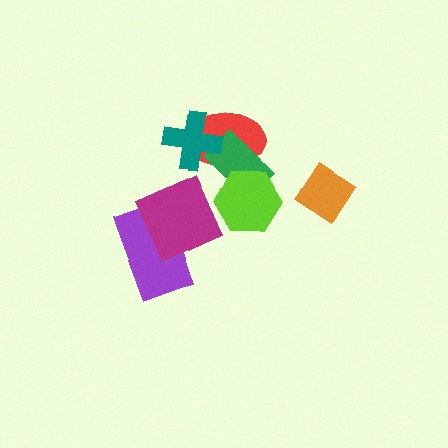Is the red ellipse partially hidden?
Yes, it is partially covered by another shape.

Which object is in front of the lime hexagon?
The magenta diamond is in front of the lime hexagon.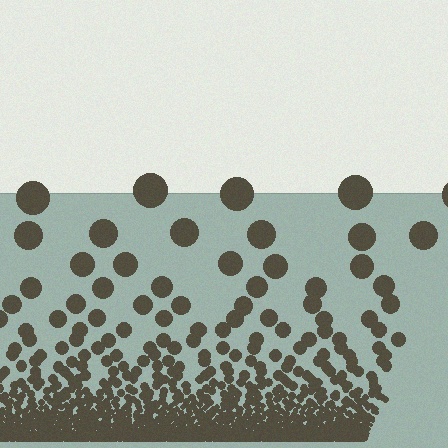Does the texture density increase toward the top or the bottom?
Density increases toward the bottom.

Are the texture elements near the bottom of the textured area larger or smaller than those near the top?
Smaller. The gradient is inverted — elements near the bottom are smaller and denser.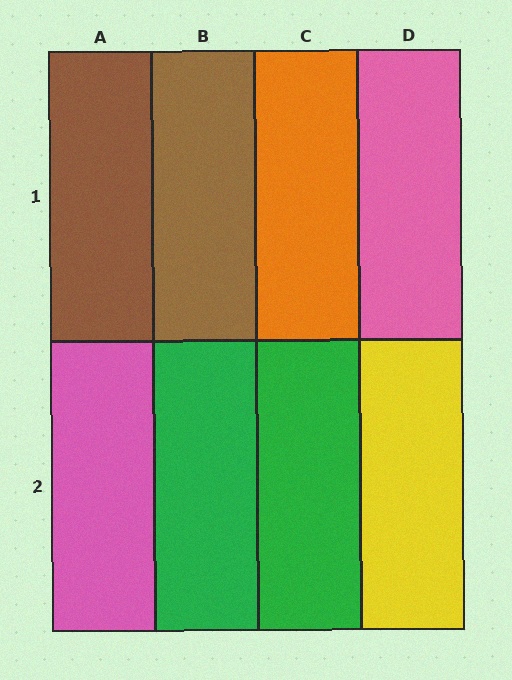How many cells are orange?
1 cell is orange.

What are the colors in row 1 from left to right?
Brown, brown, orange, pink.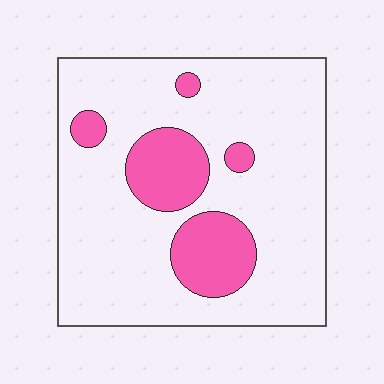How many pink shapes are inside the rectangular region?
5.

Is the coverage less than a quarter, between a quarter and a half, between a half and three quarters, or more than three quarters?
Less than a quarter.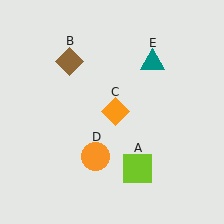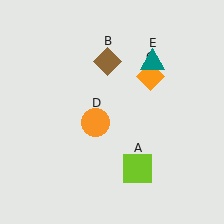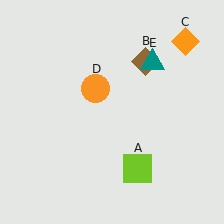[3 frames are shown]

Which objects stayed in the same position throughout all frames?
Lime square (object A) and teal triangle (object E) remained stationary.